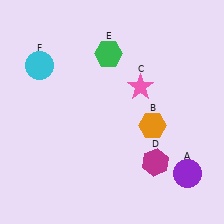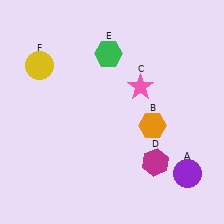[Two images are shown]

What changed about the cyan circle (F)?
In Image 1, F is cyan. In Image 2, it changed to yellow.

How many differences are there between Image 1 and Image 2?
There is 1 difference between the two images.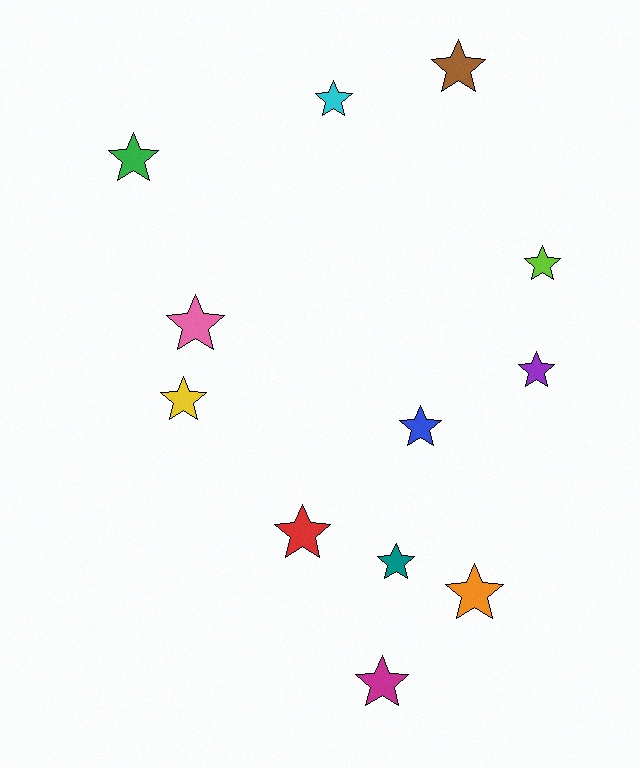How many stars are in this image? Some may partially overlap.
There are 12 stars.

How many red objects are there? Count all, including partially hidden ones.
There is 1 red object.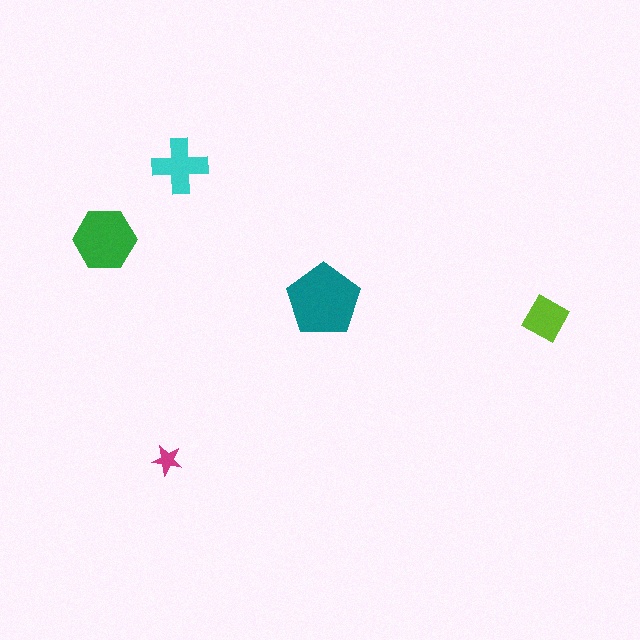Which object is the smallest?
The magenta star.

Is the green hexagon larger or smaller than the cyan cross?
Larger.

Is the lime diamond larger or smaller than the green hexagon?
Smaller.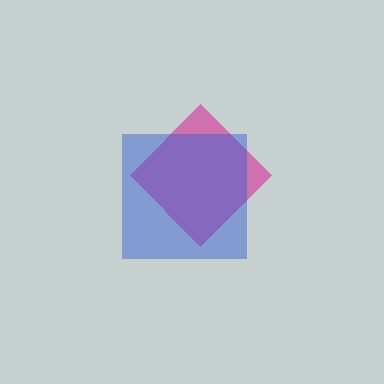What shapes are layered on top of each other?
The layered shapes are: a magenta diamond, a blue square.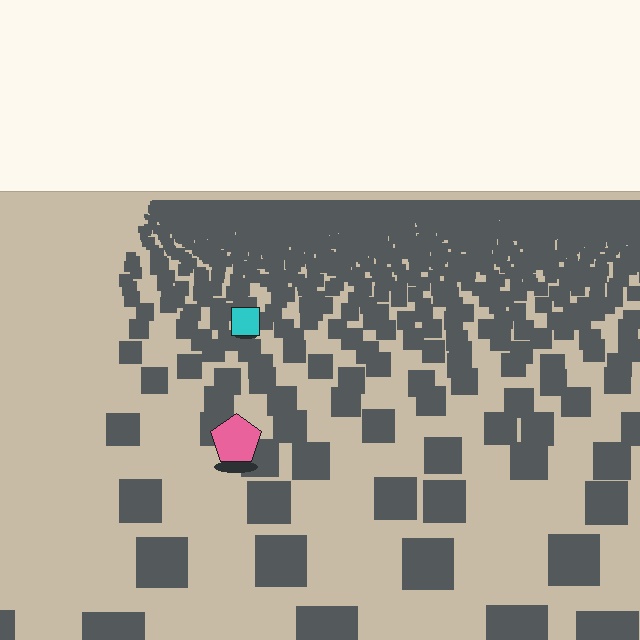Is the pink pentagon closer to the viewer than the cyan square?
Yes. The pink pentagon is closer — you can tell from the texture gradient: the ground texture is coarser near it.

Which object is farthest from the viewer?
The cyan square is farthest from the viewer. It appears smaller and the ground texture around it is denser.